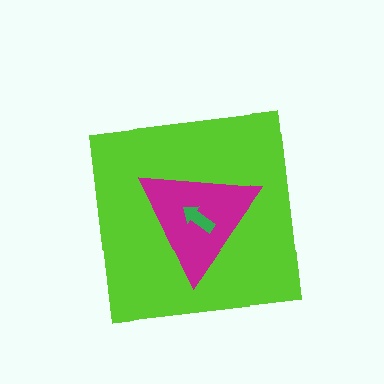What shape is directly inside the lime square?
The magenta triangle.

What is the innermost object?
The green arrow.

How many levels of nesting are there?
3.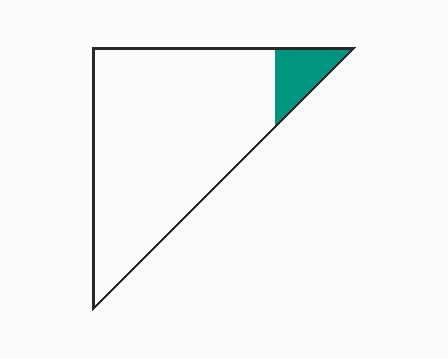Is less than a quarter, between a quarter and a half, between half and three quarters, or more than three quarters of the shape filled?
Less than a quarter.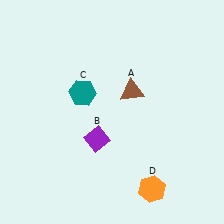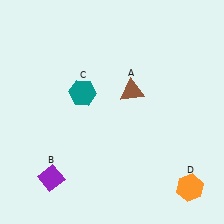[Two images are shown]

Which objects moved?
The objects that moved are: the purple diamond (B), the orange hexagon (D).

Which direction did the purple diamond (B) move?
The purple diamond (B) moved left.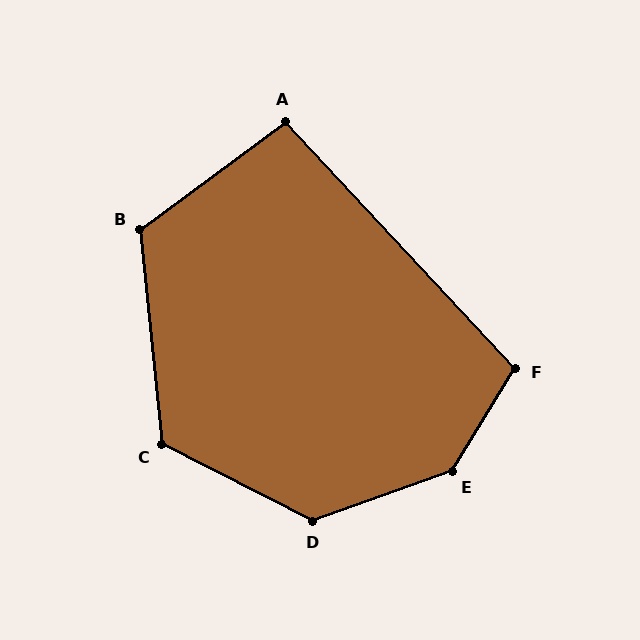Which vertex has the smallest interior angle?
A, at approximately 96 degrees.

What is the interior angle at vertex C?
Approximately 123 degrees (obtuse).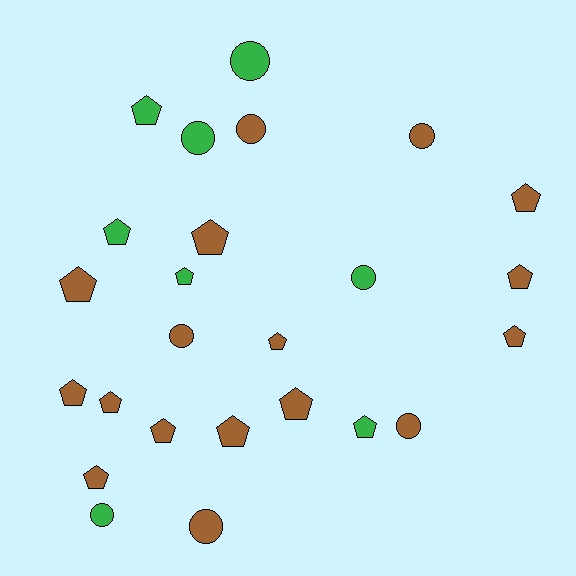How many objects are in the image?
There are 25 objects.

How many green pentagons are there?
There are 4 green pentagons.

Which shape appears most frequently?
Pentagon, with 16 objects.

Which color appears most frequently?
Brown, with 17 objects.